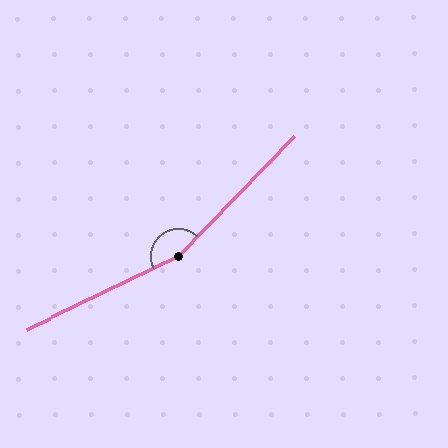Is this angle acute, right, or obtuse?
It is obtuse.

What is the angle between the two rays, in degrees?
Approximately 159 degrees.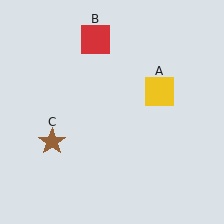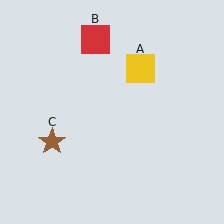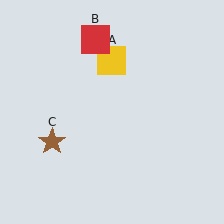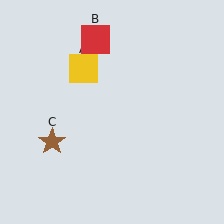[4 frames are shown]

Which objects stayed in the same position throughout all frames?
Red square (object B) and brown star (object C) remained stationary.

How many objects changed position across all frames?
1 object changed position: yellow square (object A).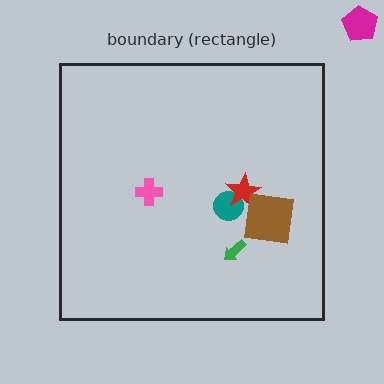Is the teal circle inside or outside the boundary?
Inside.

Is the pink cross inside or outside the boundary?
Inside.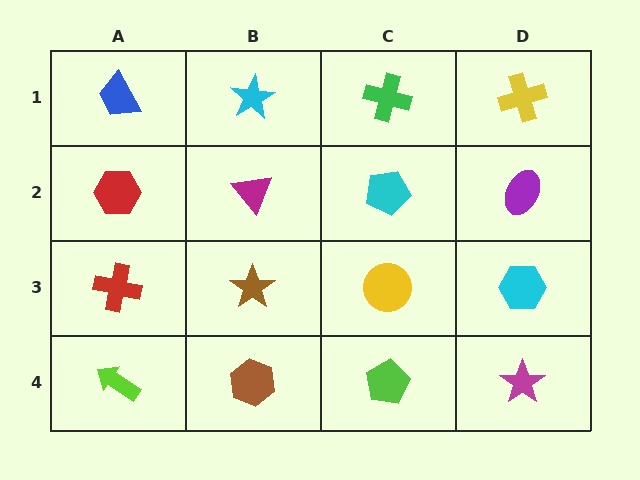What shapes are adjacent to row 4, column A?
A red cross (row 3, column A), a brown hexagon (row 4, column B).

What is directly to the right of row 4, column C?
A magenta star.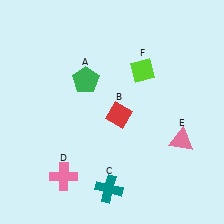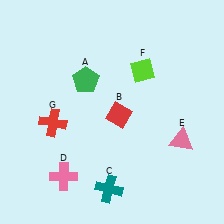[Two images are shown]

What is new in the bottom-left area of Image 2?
A red cross (G) was added in the bottom-left area of Image 2.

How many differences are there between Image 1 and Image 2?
There is 1 difference between the two images.